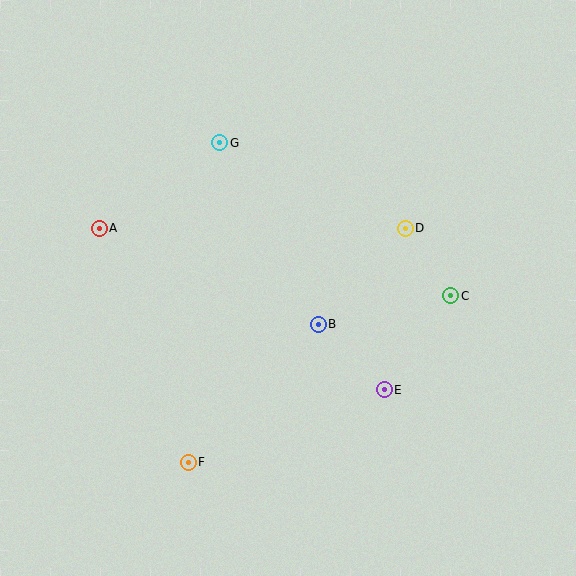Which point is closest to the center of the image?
Point B at (318, 324) is closest to the center.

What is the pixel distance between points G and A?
The distance between G and A is 148 pixels.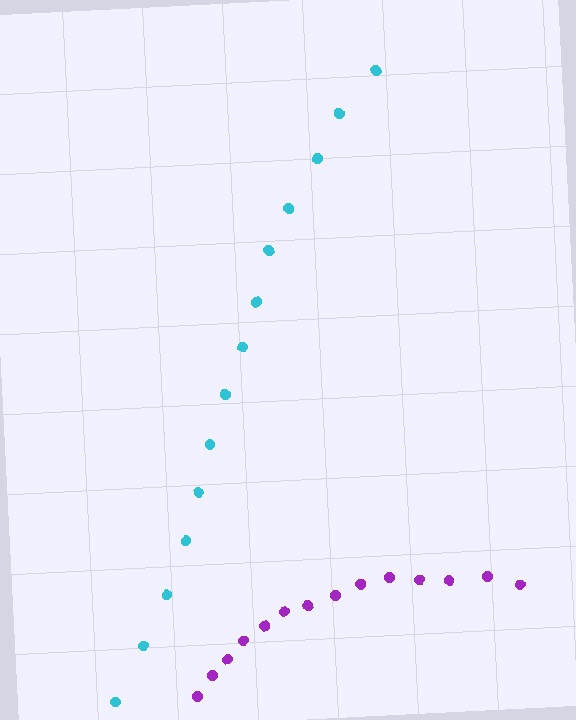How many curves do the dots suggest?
There are 2 distinct paths.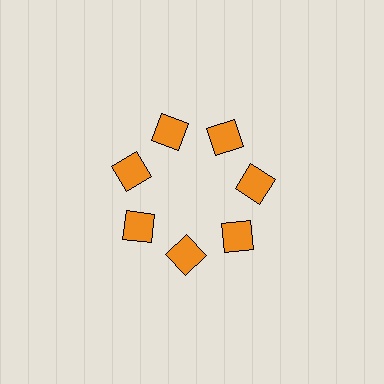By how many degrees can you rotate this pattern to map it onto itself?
The pattern maps onto itself every 51 degrees of rotation.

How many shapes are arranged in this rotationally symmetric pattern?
There are 7 shapes, arranged in 7 groups of 1.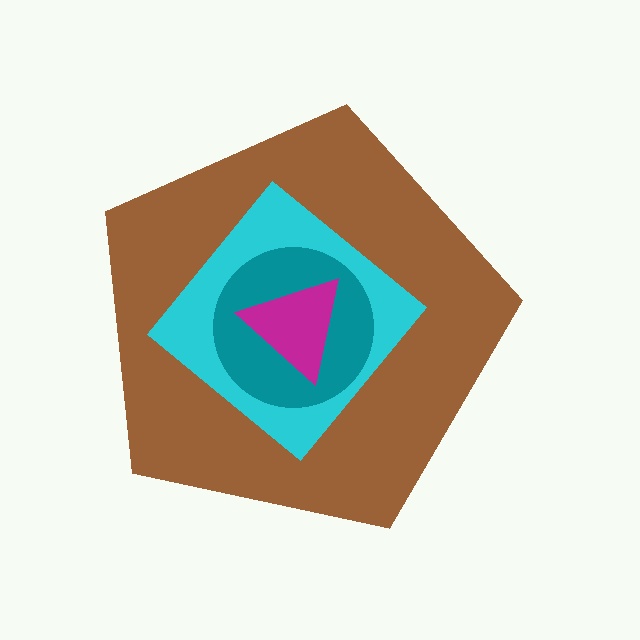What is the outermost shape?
The brown pentagon.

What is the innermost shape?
The magenta triangle.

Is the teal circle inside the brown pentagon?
Yes.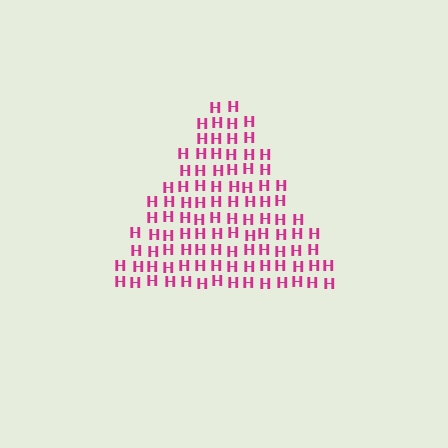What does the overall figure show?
The overall figure shows a triangle.